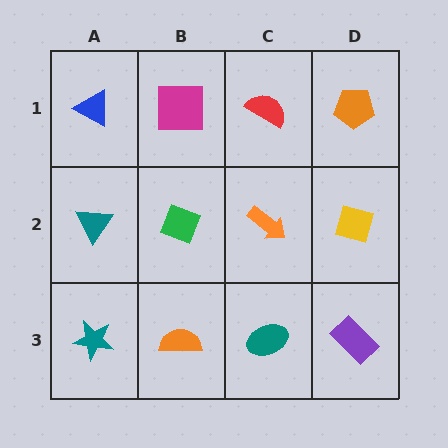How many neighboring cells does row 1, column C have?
3.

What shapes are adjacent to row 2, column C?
A red semicircle (row 1, column C), a teal ellipse (row 3, column C), a green diamond (row 2, column B), a yellow square (row 2, column D).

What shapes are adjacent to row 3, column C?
An orange arrow (row 2, column C), an orange semicircle (row 3, column B), a purple rectangle (row 3, column D).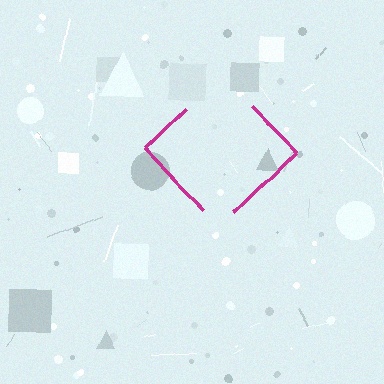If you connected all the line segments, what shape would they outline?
They would outline a diamond.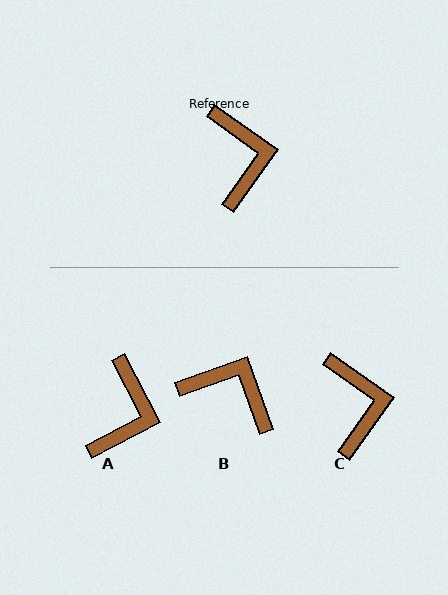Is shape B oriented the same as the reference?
No, it is off by about 55 degrees.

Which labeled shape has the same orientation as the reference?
C.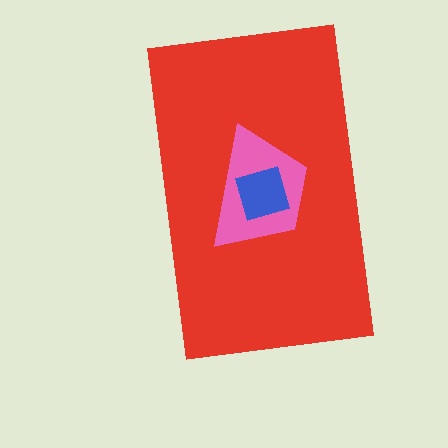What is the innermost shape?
The blue square.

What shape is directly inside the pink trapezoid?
The blue square.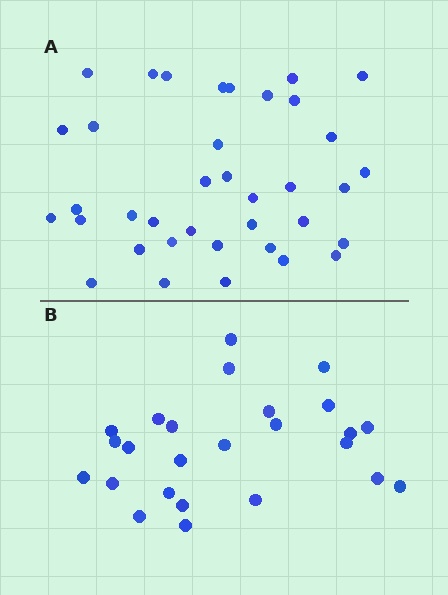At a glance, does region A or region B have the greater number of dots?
Region A (the top region) has more dots.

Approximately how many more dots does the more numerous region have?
Region A has roughly 12 or so more dots than region B.